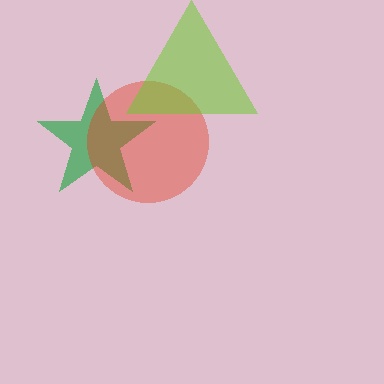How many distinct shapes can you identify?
There are 3 distinct shapes: a green star, a red circle, a lime triangle.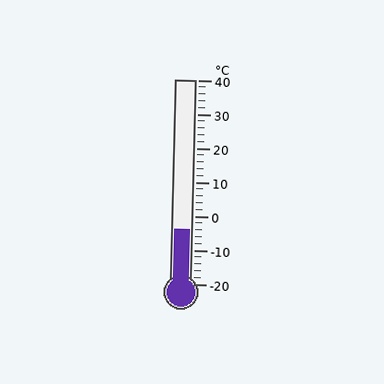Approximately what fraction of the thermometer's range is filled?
The thermometer is filled to approximately 25% of its range.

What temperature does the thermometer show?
The thermometer shows approximately -4°C.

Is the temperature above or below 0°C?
The temperature is below 0°C.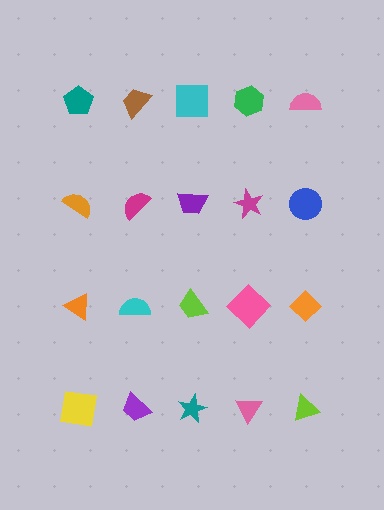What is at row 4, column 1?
A yellow square.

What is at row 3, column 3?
A lime trapezoid.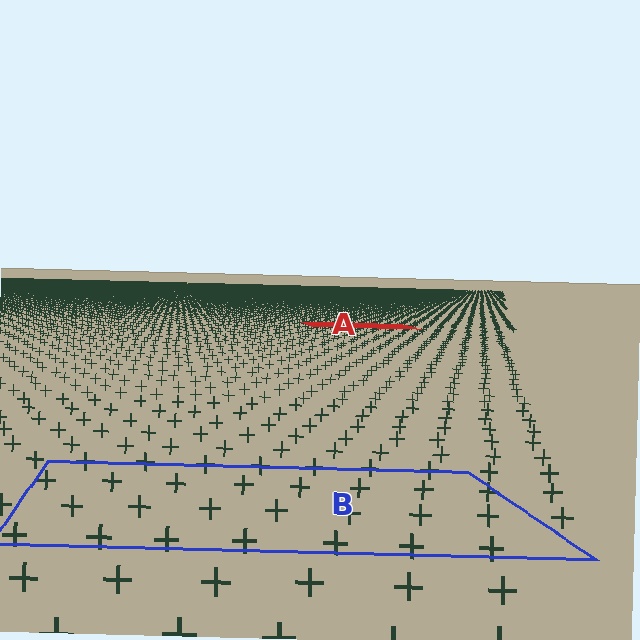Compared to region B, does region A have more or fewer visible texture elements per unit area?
Region A has more texture elements per unit area — they are packed more densely because it is farther away.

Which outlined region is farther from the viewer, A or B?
Region A is farther from the viewer — the texture elements inside it appear smaller and more densely packed.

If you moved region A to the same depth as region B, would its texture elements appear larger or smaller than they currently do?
They would appear larger. At a closer depth, the same texture elements are projected at a bigger on-screen size.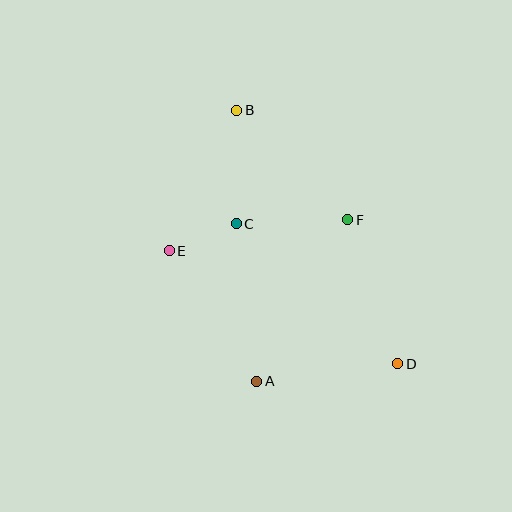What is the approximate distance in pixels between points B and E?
The distance between B and E is approximately 156 pixels.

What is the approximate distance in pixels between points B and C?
The distance between B and C is approximately 113 pixels.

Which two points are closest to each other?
Points C and E are closest to each other.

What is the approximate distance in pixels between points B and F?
The distance between B and F is approximately 156 pixels.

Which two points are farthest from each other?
Points B and D are farthest from each other.